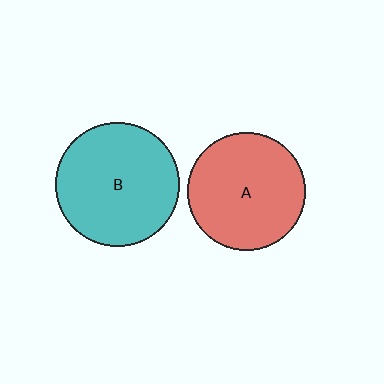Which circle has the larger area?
Circle B (teal).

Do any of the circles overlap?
No, none of the circles overlap.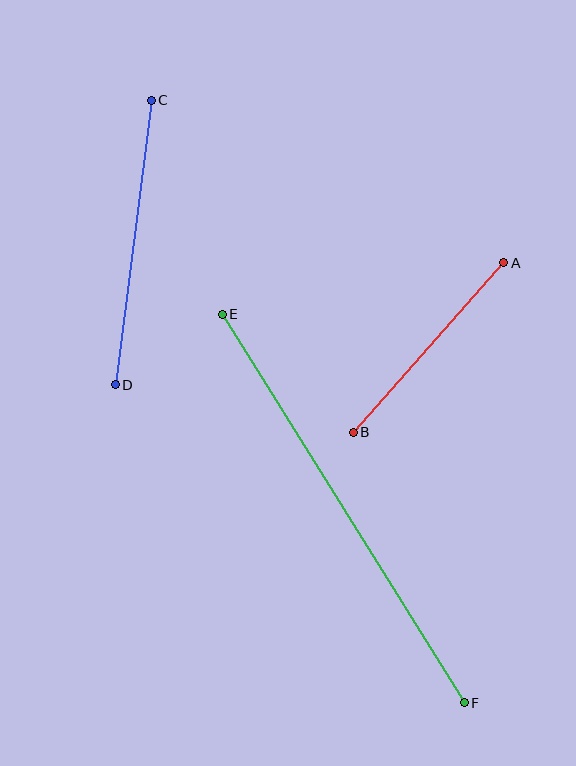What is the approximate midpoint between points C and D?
The midpoint is at approximately (133, 242) pixels.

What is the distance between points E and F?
The distance is approximately 458 pixels.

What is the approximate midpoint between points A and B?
The midpoint is at approximately (428, 347) pixels.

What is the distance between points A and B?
The distance is approximately 227 pixels.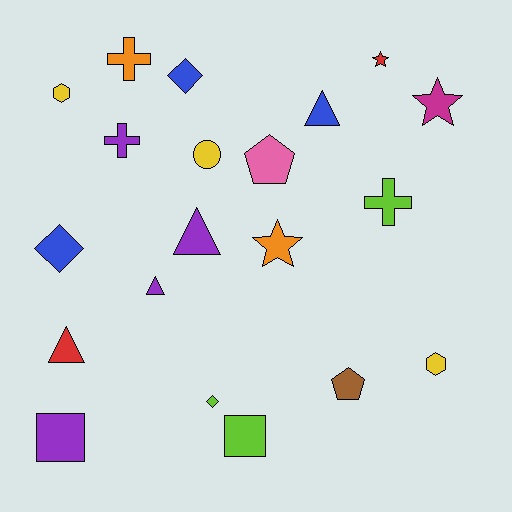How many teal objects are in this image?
There are no teal objects.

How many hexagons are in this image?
There are 2 hexagons.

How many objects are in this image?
There are 20 objects.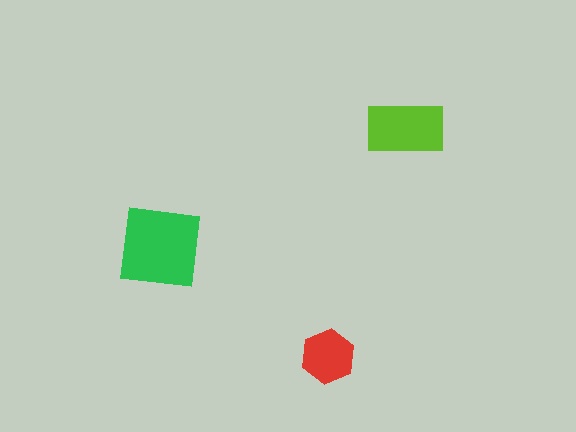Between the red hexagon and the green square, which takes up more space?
The green square.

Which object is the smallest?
The red hexagon.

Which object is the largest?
The green square.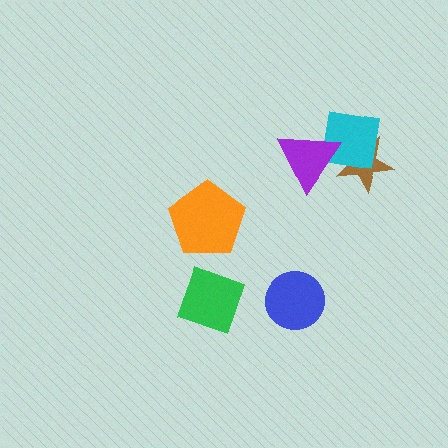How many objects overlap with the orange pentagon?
0 objects overlap with the orange pentagon.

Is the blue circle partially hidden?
No, no other shape covers it.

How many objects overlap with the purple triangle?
2 objects overlap with the purple triangle.